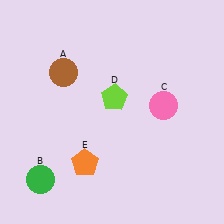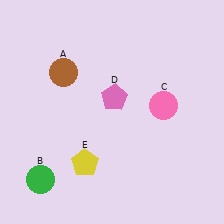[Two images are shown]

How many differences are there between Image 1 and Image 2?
There are 2 differences between the two images.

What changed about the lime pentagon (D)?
In Image 1, D is lime. In Image 2, it changed to pink.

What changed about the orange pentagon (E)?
In Image 1, E is orange. In Image 2, it changed to yellow.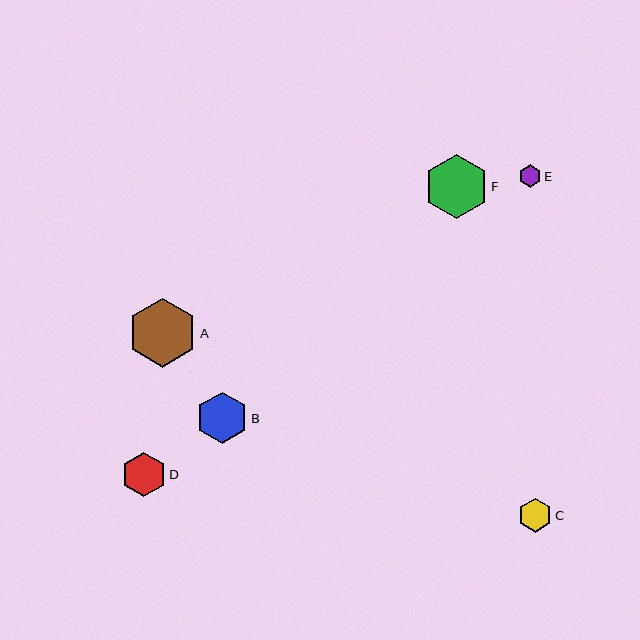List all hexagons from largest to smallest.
From largest to smallest: A, F, B, D, C, E.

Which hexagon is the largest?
Hexagon A is the largest with a size of approximately 69 pixels.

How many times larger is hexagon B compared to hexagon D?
Hexagon B is approximately 1.2 times the size of hexagon D.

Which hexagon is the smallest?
Hexagon E is the smallest with a size of approximately 23 pixels.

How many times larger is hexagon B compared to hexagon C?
Hexagon B is approximately 1.5 times the size of hexagon C.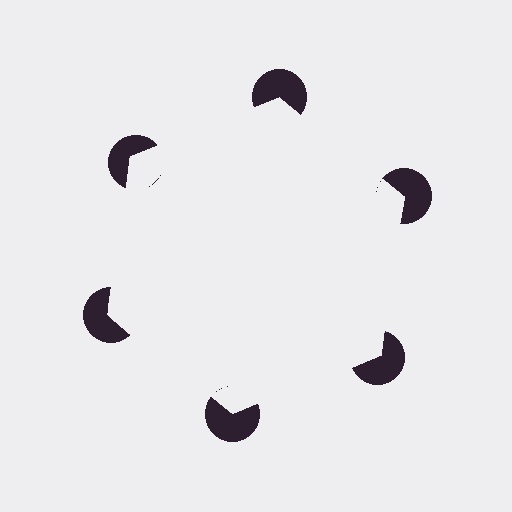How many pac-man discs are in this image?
There are 6 — one at each vertex of the illusory hexagon.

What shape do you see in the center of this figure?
An illusory hexagon — its edges are inferred from the aligned wedge cuts in the pac-man discs, not physically drawn.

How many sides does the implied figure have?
6 sides.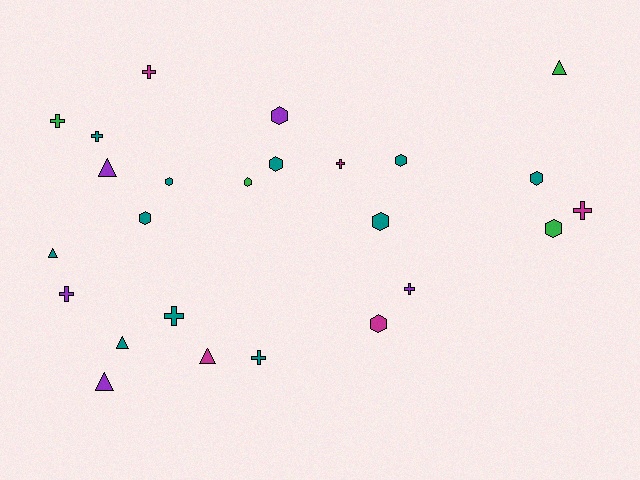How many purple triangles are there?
There are 2 purple triangles.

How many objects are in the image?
There are 25 objects.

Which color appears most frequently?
Teal, with 11 objects.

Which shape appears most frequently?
Hexagon, with 10 objects.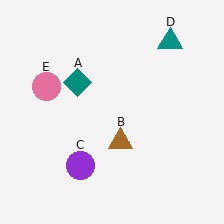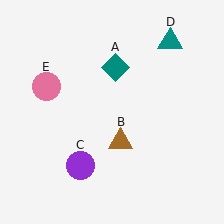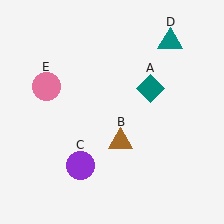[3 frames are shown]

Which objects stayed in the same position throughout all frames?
Brown triangle (object B) and purple circle (object C) and teal triangle (object D) and pink circle (object E) remained stationary.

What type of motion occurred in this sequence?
The teal diamond (object A) rotated clockwise around the center of the scene.